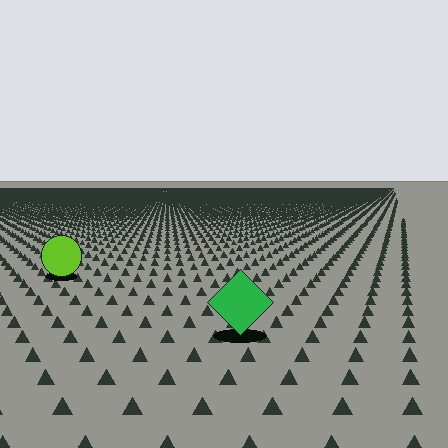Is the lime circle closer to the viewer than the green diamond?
No. The green diamond is closer — you can tell from the texture gradient: the ground texture is coarser near it.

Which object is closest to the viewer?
The green diamond is closest. The texture marks near it are larger and more spread out.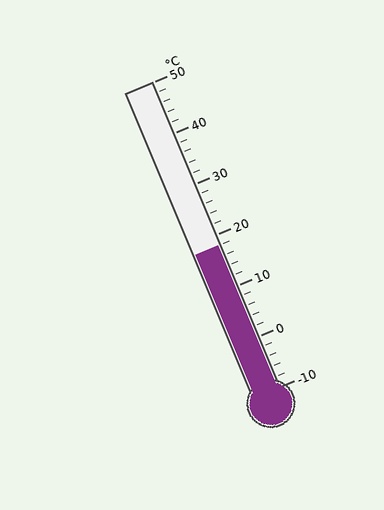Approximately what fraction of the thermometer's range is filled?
The thermometer is filled to approximately 45% of its range.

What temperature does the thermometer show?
The thermometer shows approximately 18°C.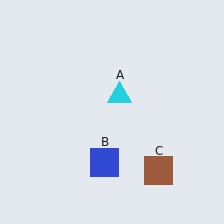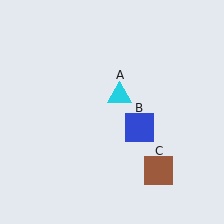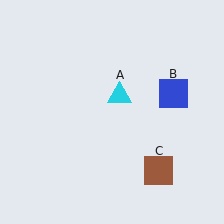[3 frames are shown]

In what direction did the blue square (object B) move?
The blue square (object B) moved up and to the right.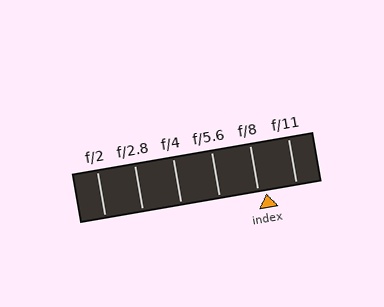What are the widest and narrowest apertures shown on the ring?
The widest aperture shown is f/2 and the narrowest is f/11.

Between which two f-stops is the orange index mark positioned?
The index mark is between f/8 and f/11.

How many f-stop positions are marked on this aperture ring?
There are 6 f-stop positions marked.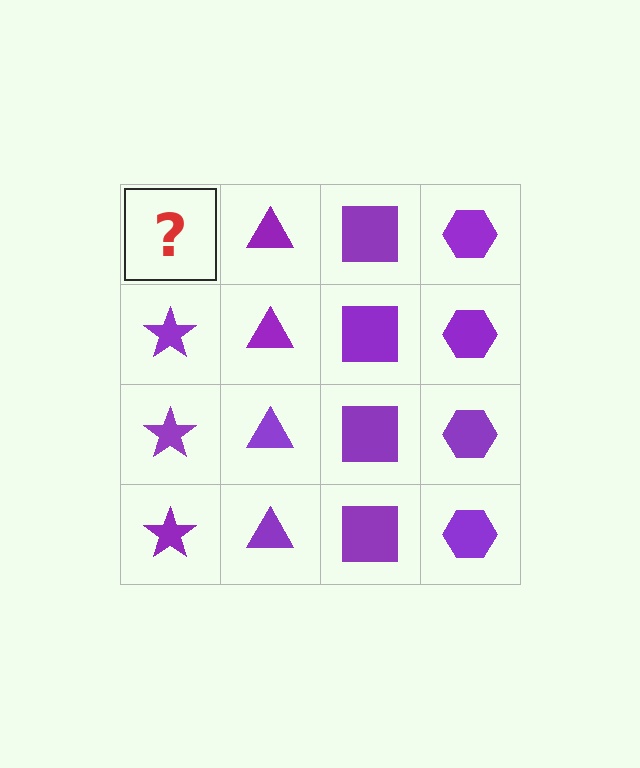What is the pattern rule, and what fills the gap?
The rule is that each column has a consistent shape. The gap should be filled with a purple star.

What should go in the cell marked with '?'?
The missing cell should contain a purple star.